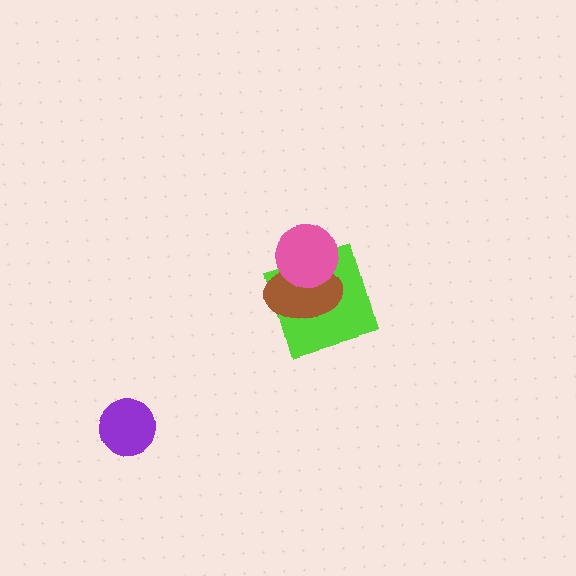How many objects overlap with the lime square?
2 objects overlap with the lime square.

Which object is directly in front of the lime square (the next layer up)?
The brown ellipse is directly in front of the lime square.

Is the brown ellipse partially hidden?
Yes, it is partially covered by another shape.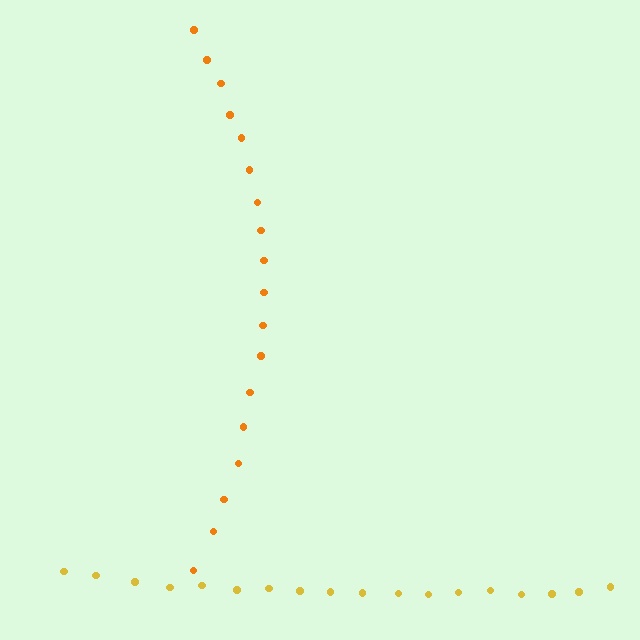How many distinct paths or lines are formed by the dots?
There are 2 distinct paths.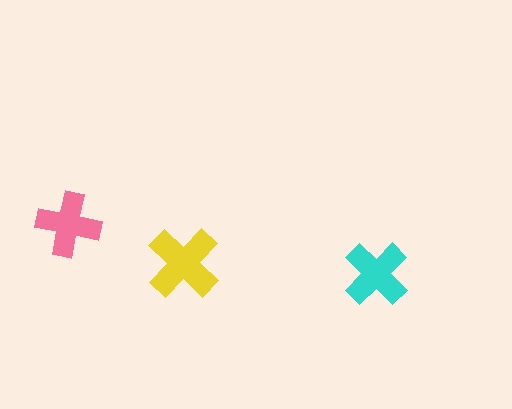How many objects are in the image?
There are 3 objects in the image.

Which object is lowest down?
The cyan cross is bottommost.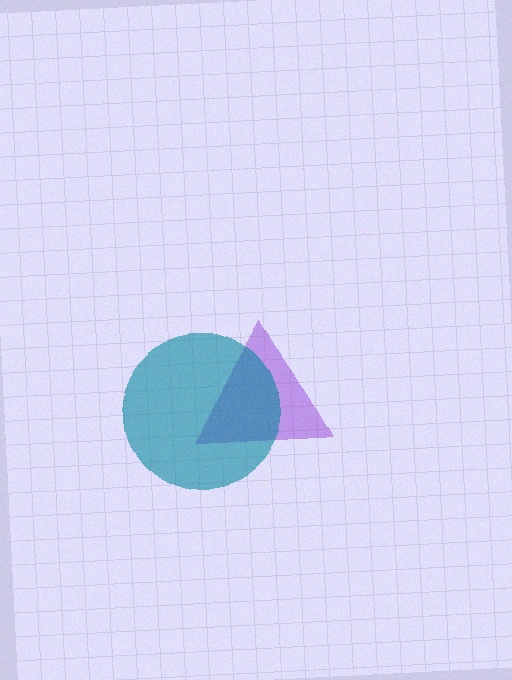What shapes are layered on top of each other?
The layered shapes are: a purple triangle, a teal circle.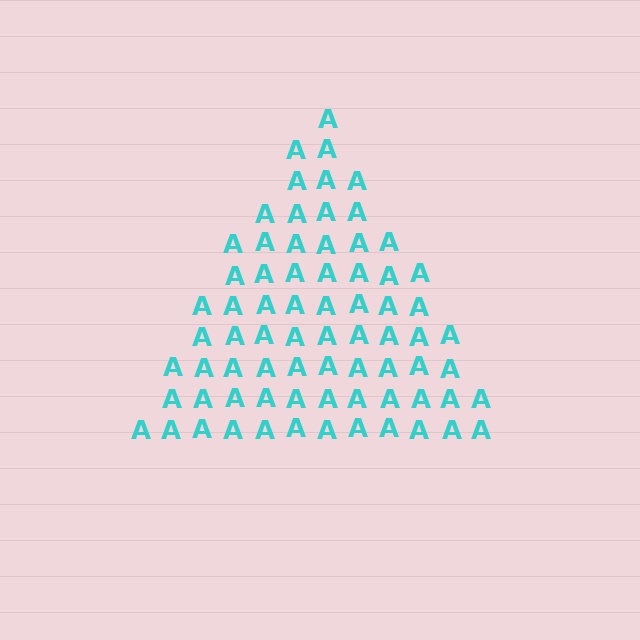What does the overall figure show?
The overall figure shows a triangle.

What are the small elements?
The small elements are letter A's.